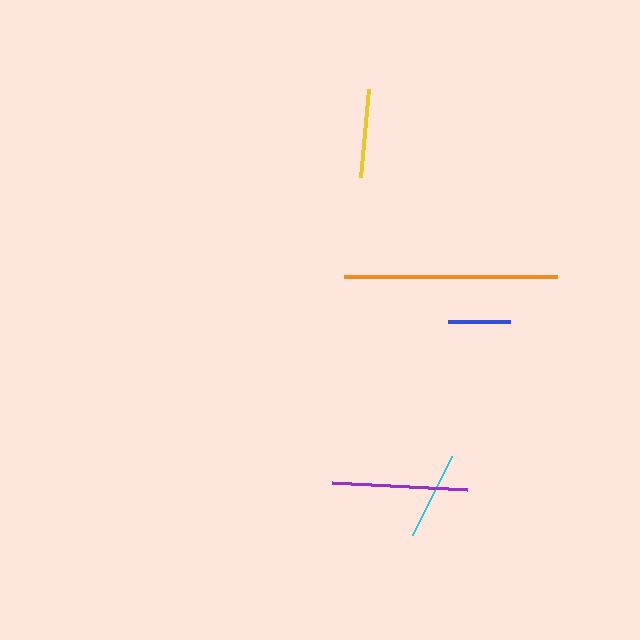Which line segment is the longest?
The orange line is the longest at approximately 214 pixels.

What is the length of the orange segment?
The orange segment is approximately 214 pixels long.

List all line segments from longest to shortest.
From longest to shortest: orange, purple, yellow, cyan, blue.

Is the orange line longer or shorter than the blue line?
The orange line is longer than the blue line.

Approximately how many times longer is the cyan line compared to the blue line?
The cyan line is approximately 1.4 times the length of the blue line.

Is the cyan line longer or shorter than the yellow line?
The yellow line is longer than the cyan line.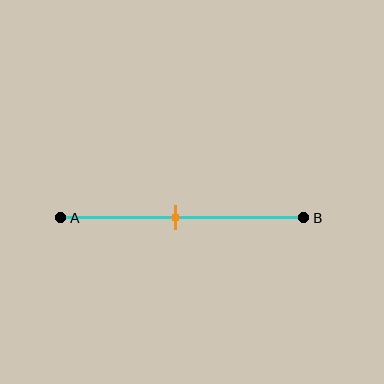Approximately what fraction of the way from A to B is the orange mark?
The orange mark is approximately 45% of the way from A to B.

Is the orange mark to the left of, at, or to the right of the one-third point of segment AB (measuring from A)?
The orange mark is to the right of the one-third point of segment AB.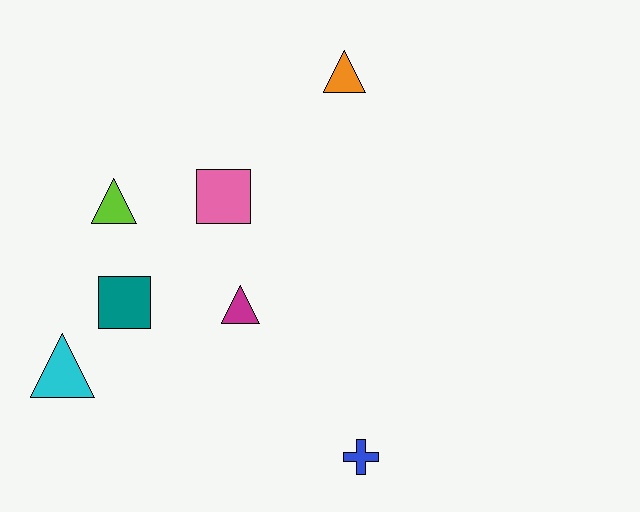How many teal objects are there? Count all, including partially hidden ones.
There is 1 teal object.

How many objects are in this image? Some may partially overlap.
There are 7 objects.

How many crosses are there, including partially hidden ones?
There is 1 cross.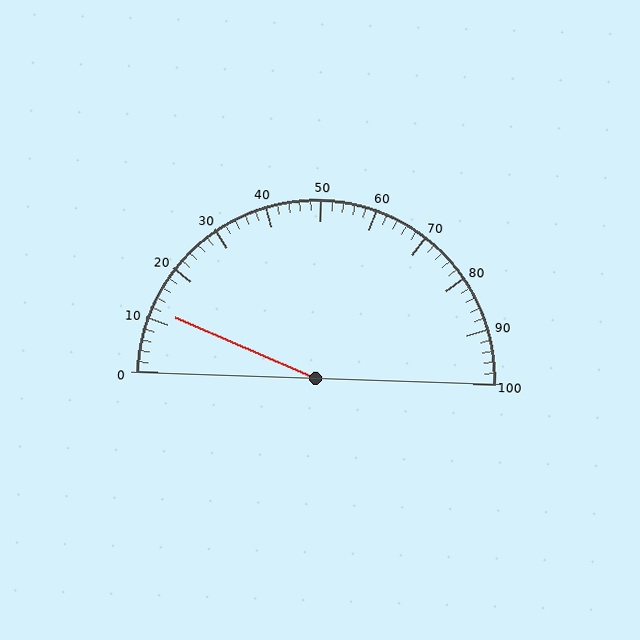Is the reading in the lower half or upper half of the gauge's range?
The reading is in the lower half of the range (0 to 100).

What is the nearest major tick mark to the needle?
The nearest major tick mark is 10.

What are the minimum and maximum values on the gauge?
The gauge ranges from 0 to 100.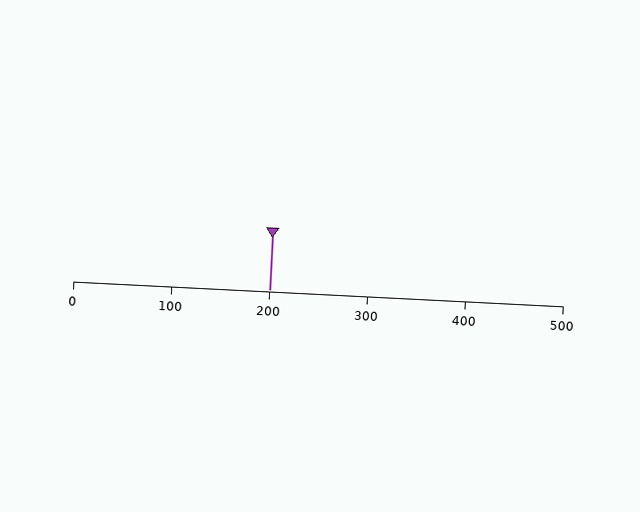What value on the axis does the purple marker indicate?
The marker indicates approximately 200.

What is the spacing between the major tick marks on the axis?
The major ticks are spaced 100 apart.